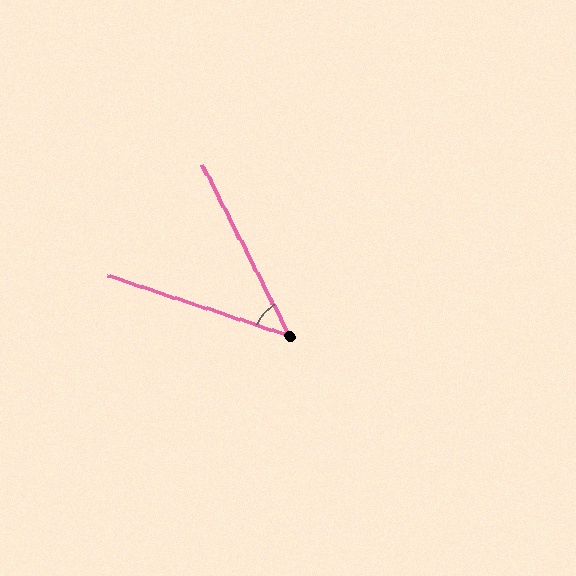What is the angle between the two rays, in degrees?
Approximately 44 degrees.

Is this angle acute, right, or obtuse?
It is acute.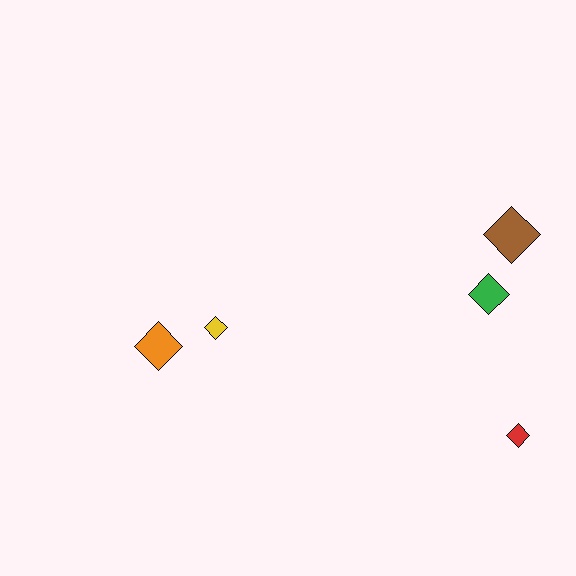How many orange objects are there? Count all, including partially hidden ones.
There is 1 orange object.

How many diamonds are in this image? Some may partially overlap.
There are 5 diamonds.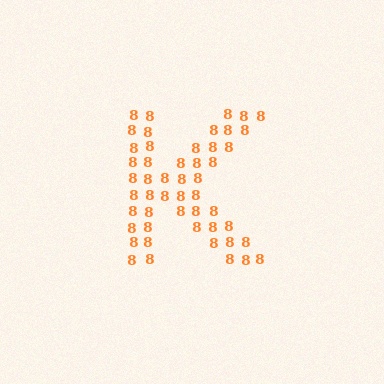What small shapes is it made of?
It is made of small digit 8's.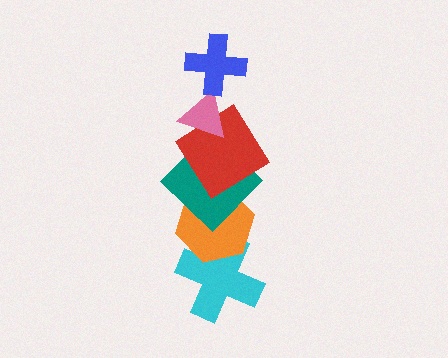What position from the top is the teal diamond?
The teal diamond is 4th from the top.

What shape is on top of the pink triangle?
The blue cross is on top of the pink triangle.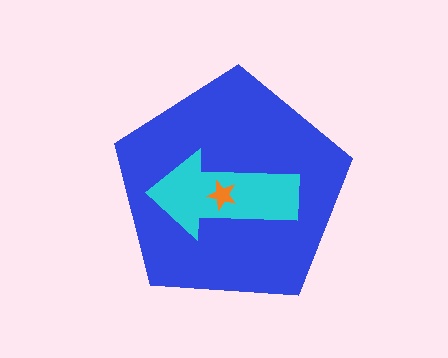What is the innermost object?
The orange star.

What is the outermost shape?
The blue pentagon.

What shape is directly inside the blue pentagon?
The cyan arrow.